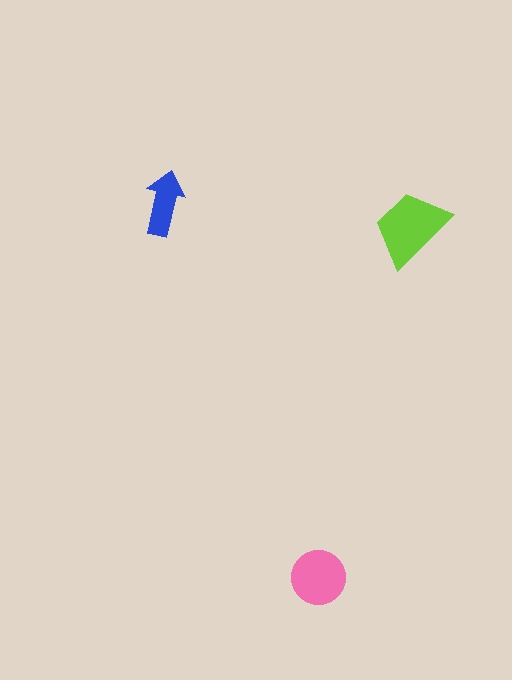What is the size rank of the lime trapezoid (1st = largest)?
1st.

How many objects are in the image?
There are 3 objects in the image.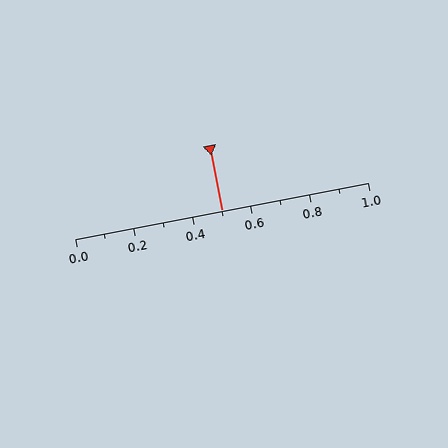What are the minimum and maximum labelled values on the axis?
The axis runs from 0.0 to 1.0.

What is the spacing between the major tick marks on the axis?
The major ticks are spaced 0.2 apart.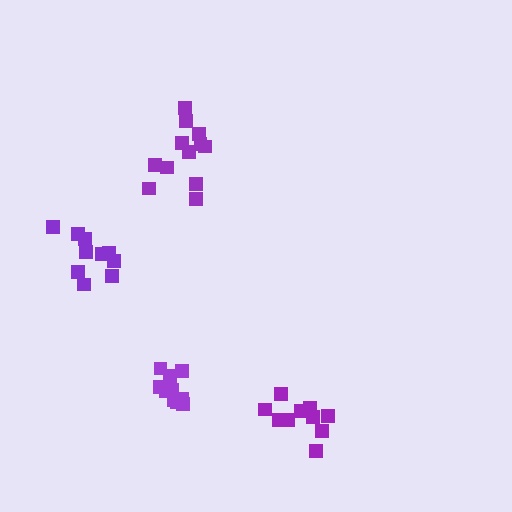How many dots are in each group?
Group 1: 10 dots, Group 2: 10 dots, Group 3: 10 dots, Group 4: 12 dots (42 total).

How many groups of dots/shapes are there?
There are 4 groups.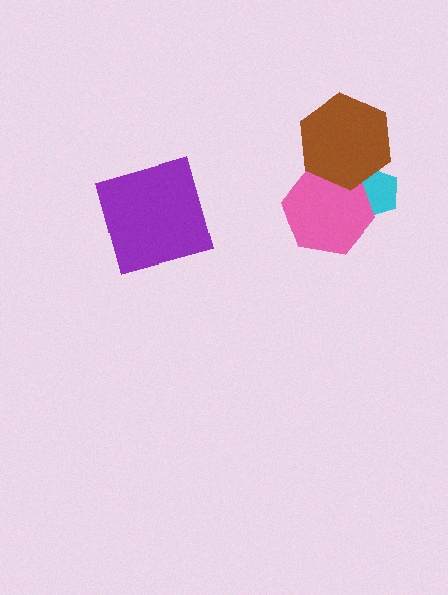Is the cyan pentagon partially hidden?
Yes, it is partially covered by another shape.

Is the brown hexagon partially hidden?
No, no other shape covers it.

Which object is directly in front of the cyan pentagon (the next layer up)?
The pink hexagon is directly in front of the cyan pentagon.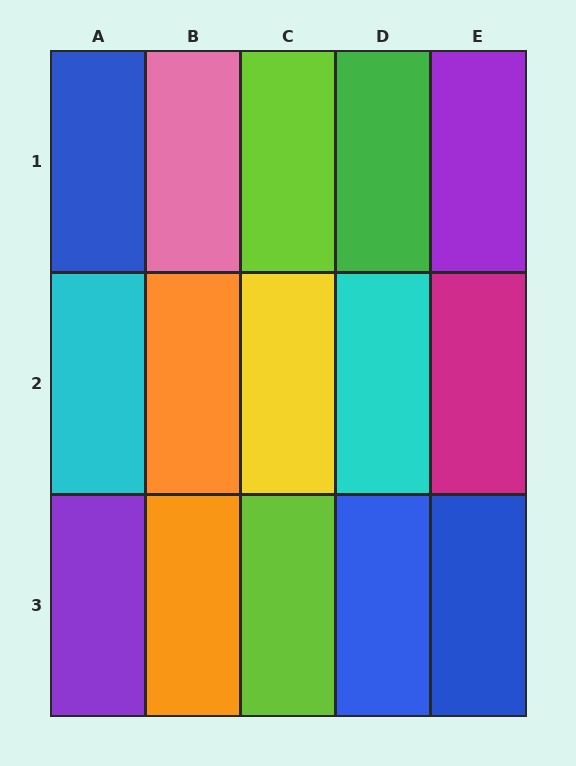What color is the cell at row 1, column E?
Purple.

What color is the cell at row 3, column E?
Blue.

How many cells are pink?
1 cell is pink.